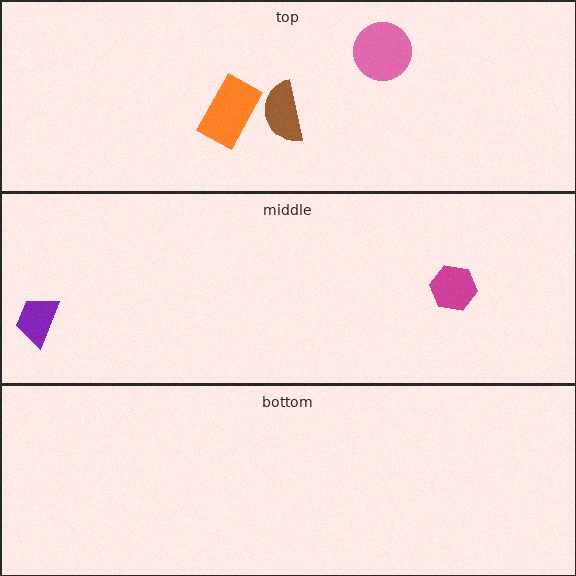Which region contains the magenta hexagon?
The middle region.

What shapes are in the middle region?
The magenta hexagon, the purple trapezoid.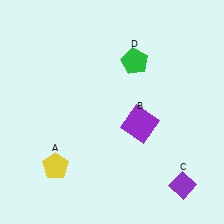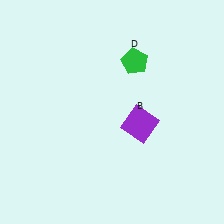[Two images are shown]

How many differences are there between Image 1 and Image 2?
There are 2 differences between the two images.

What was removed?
The purple diamond (C), the yellow pentagon (A) were removed in Image 2.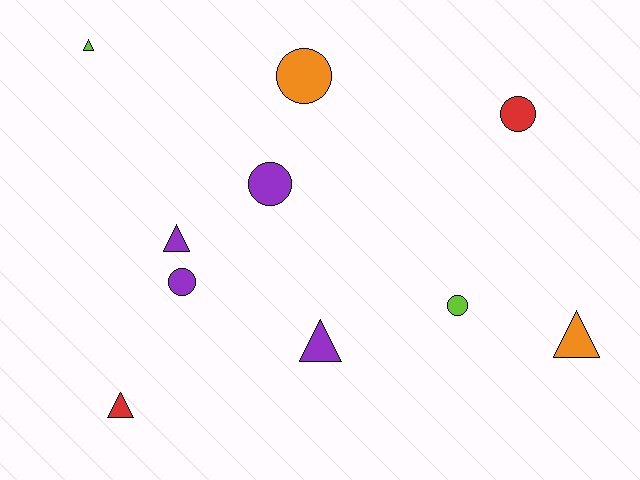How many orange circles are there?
There is 1 orange circle.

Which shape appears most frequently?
Triangle, with 5 objects.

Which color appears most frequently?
Purple, with 4 objects.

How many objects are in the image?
There are 10 objects.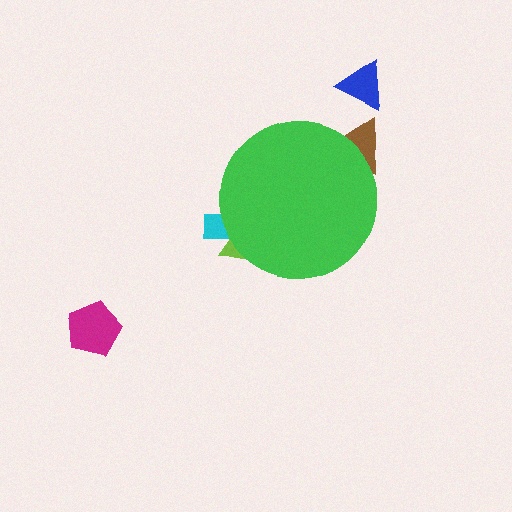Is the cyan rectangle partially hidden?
Yes, the cyan rectangle is partially hidden behind the green circle.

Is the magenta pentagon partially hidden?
No, the magenta pentagon is fully visible.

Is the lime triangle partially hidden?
Yes, the lime triangle is partially hidden behind the green circle.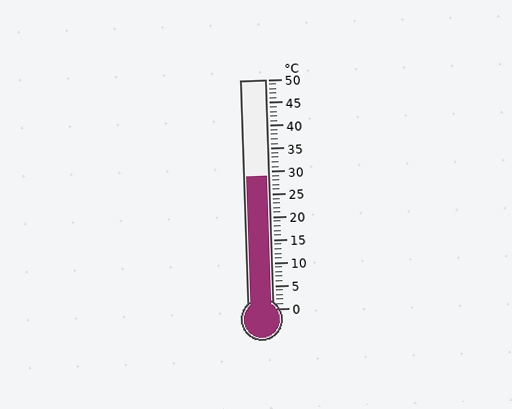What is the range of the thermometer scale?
The thermometer scale ranges from 0°C to 50°C.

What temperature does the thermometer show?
The thermometer shows approximately 29°C.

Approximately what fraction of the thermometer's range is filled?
The thermometer is filled to approximately 60% of its range.